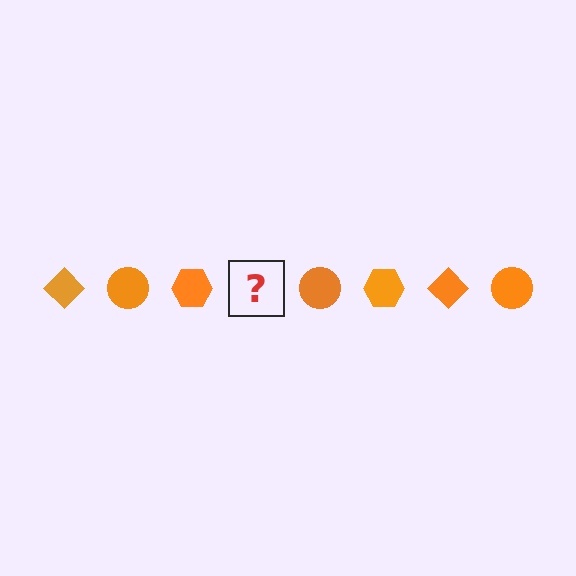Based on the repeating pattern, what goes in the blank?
The blank should be an orange diamond.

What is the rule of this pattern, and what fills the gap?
The rule is that the pattern cycles through diamond, circle, hexagon shapes in orange. The gap should be filled with an orange diamond.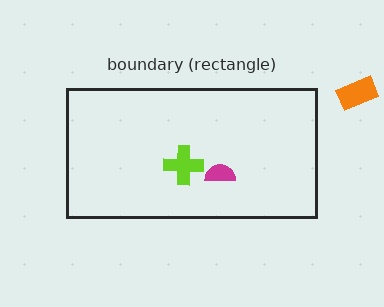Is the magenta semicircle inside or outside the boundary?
Inside.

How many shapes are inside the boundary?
2 inside, 1 outside.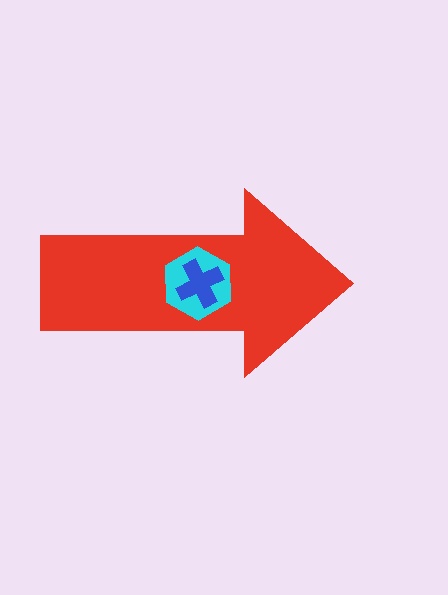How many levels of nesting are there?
3.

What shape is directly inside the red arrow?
The cyan hexagon.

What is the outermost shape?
The red arrow.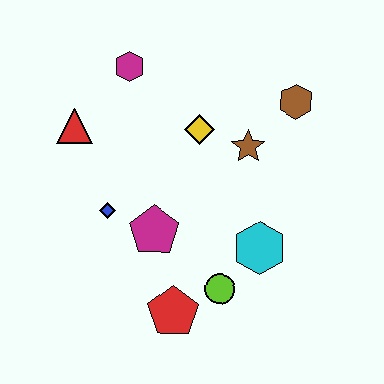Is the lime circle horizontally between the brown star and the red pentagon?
Yes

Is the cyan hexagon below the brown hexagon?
Yes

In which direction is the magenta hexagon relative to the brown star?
The magenta hexagon is to the left of the brown star.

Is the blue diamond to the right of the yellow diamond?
No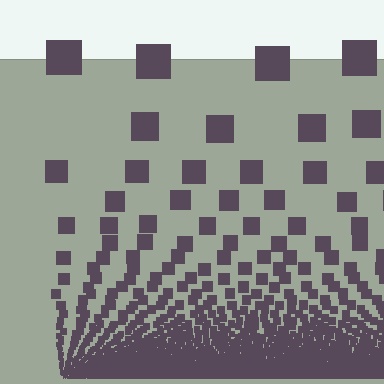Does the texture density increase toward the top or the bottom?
Density increases toward the bottom.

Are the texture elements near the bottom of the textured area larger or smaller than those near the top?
Smaller. The gradient is inverted — elements near the bottom are smaller and denser.